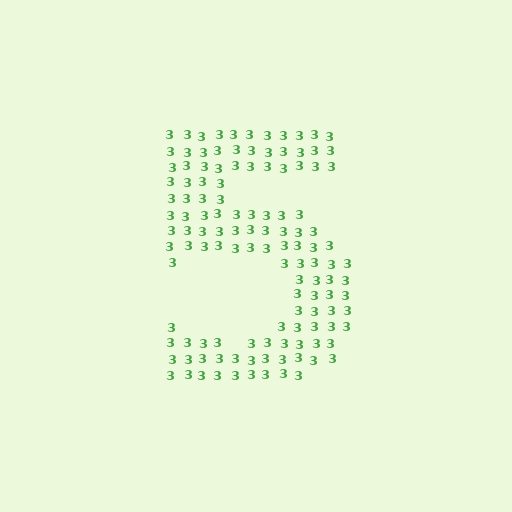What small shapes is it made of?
It is made of small digit 3's.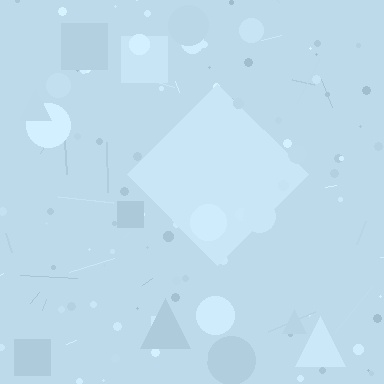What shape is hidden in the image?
A diamond is hidden in the image.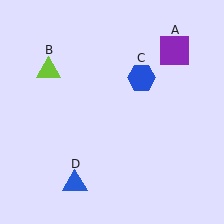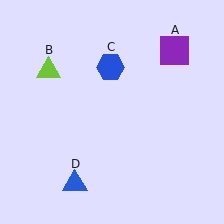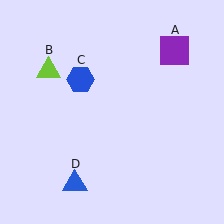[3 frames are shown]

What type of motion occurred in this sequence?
The blue hexagon (object C) rotated counterclockwise around the center of the scene.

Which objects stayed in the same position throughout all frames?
Purple square (object A) and lime triangle (object B) and blue triangle (object D) remained stationary.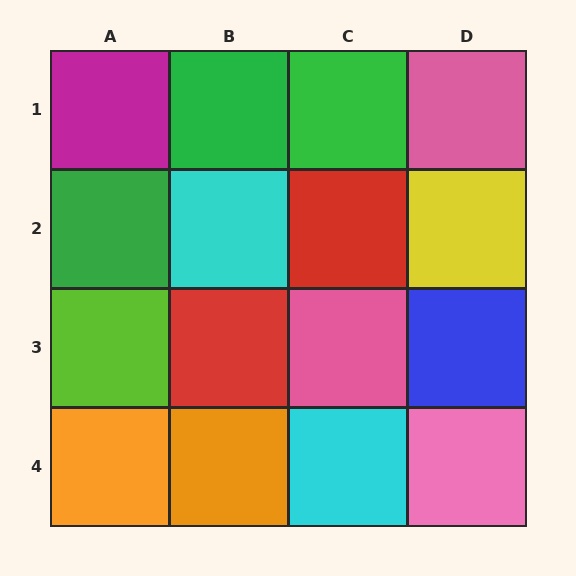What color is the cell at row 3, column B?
Red.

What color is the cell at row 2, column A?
Green.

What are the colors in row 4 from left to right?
Orange, orange, cyan, pink.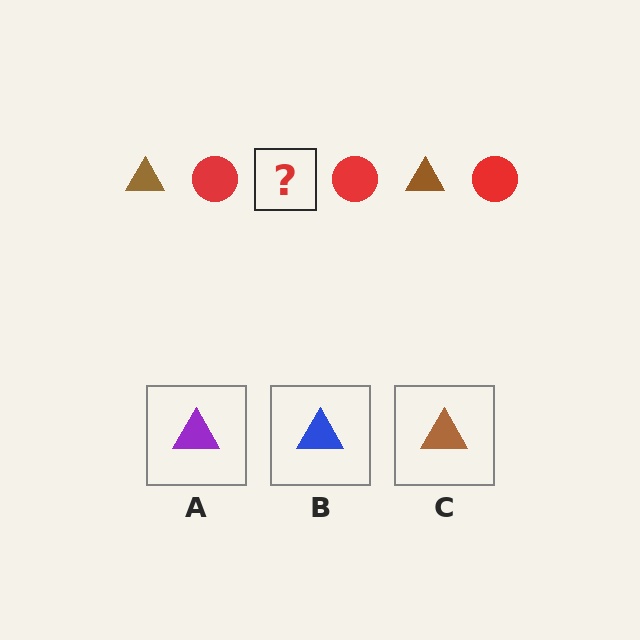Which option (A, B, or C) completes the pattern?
C.